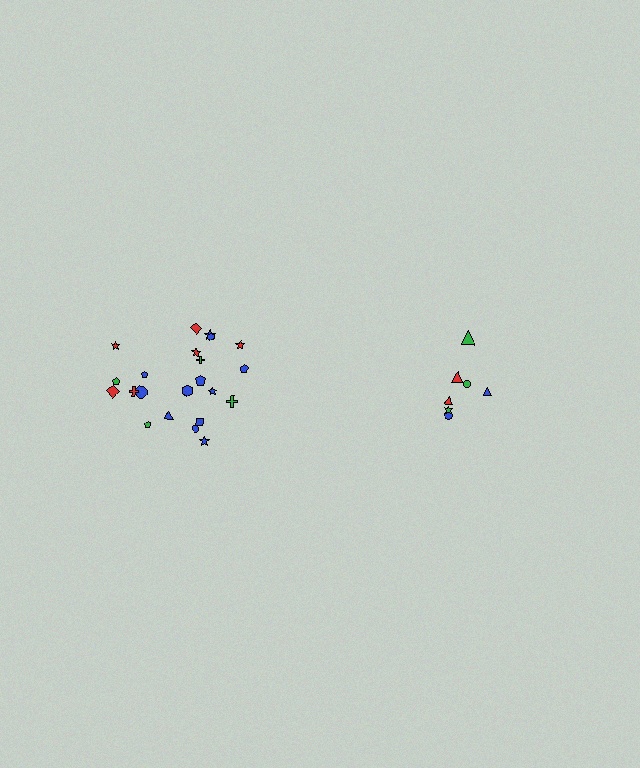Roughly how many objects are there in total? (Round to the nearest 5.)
Roughly 30 objects in total.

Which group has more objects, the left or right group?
The left group.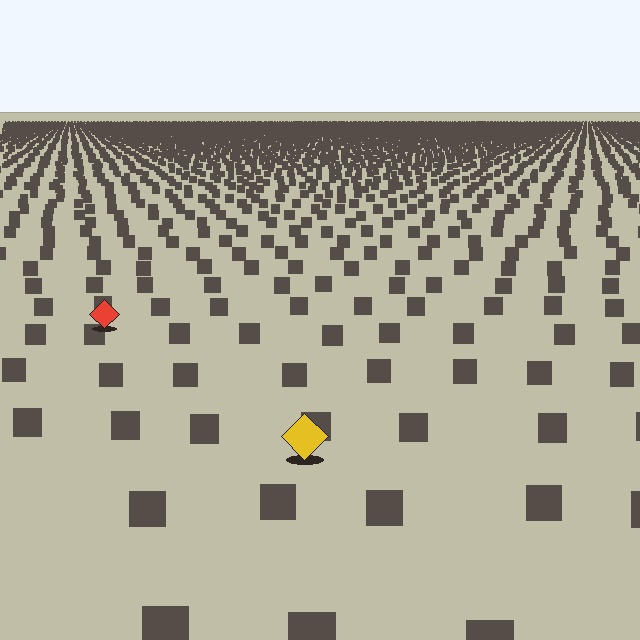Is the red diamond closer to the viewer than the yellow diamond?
No. The yellow diamond is closer — you can tell from the texture gradient: the ground texture is coarser near it.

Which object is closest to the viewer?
The yellow diamond is closest. The texture marks near it are larger and more spread out.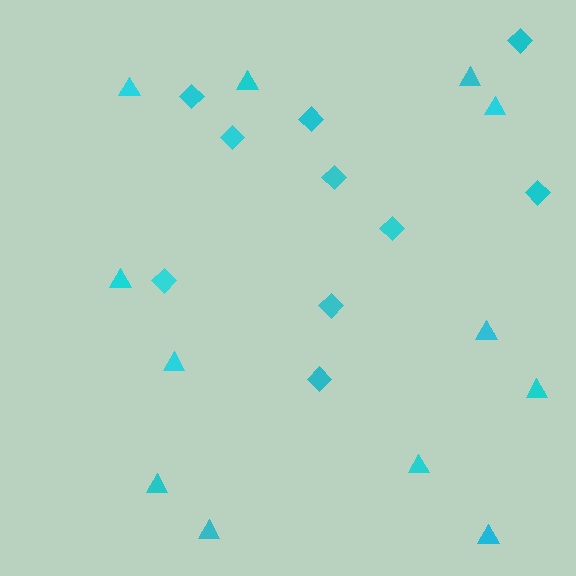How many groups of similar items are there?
There are 2 groups: one group of triangles (12) and one group of diamonds (10).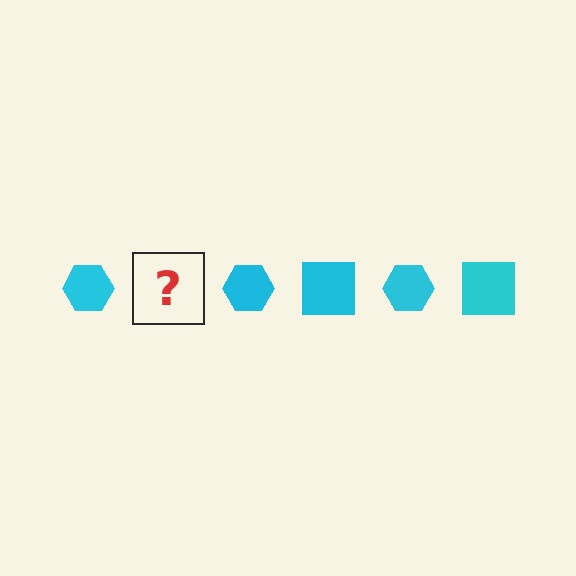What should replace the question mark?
The question mark should be replaced with a cyan square.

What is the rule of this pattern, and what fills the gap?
The rule is that the pattern cycles through hexagon, square shapes in cyan. The gap should be filled with a cyan square.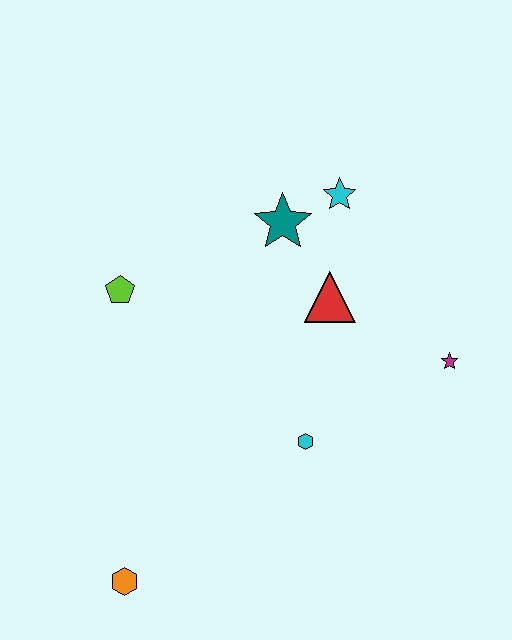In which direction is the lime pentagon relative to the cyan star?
The lime pentagon is to the left of the cyan star.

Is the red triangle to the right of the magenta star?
No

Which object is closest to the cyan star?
The teal star is closest to the cyan star.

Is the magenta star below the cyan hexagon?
No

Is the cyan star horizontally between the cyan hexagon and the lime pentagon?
No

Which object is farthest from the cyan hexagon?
The cyan star is farthest from the cyan hexagon.